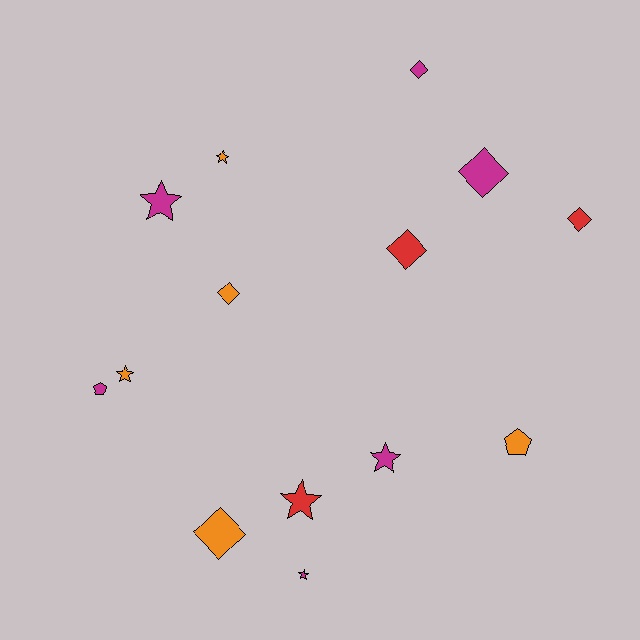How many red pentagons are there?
There are no red pentagons.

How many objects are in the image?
There are 14 objects.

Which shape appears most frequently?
Diamond, with 6 objects.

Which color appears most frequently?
Magenta, with 6 objects.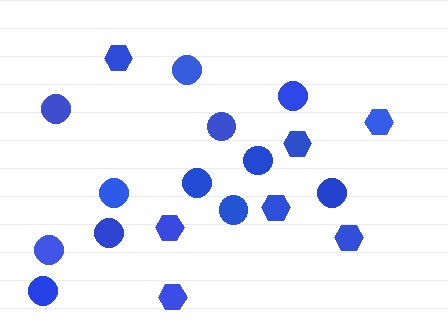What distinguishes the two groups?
There are 2 groups: one group of circles (12) and one group of hexagons (7).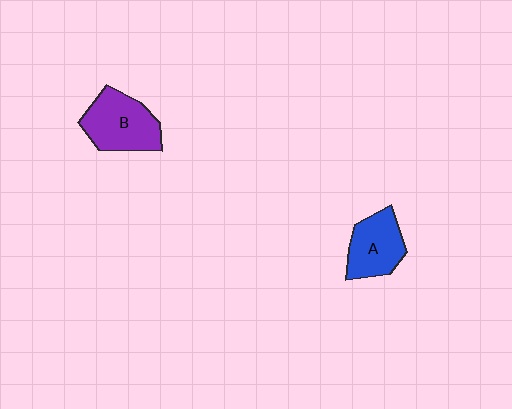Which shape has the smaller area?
Shape A (blue).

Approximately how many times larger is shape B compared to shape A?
Approximately 1.2 times.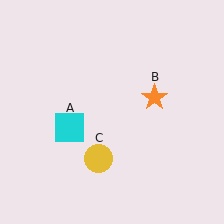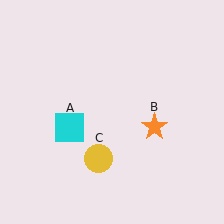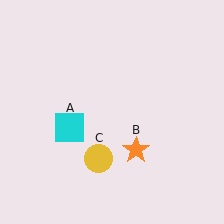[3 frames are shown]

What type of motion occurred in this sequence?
The orange star (object B) rotated clockwise around the center of the scene.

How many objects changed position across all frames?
1 object changed position: orange star (object B).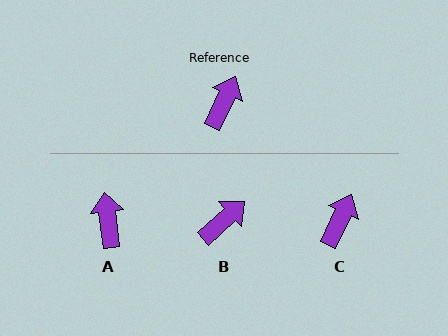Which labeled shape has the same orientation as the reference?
C.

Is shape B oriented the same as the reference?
No, it is off by about 23 degrees.